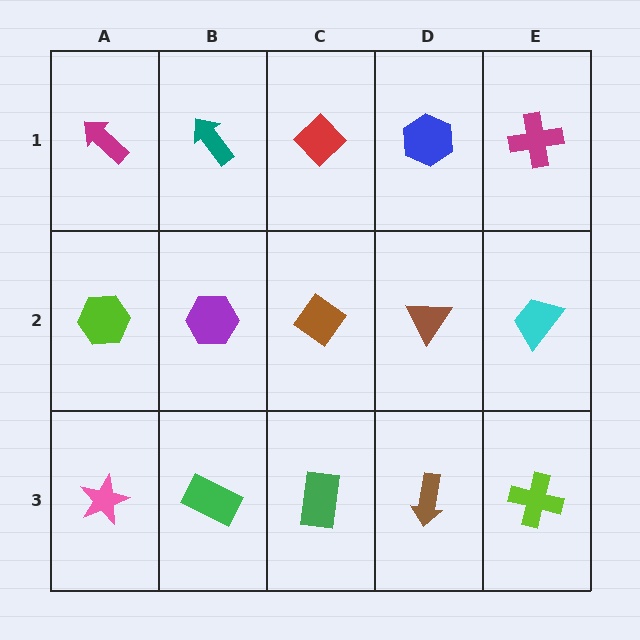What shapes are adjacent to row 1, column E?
A cyan trapezoid (row 2, column E), a blue hexagon (row 1, column D).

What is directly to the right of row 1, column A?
A teal arrow.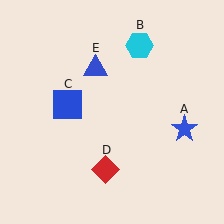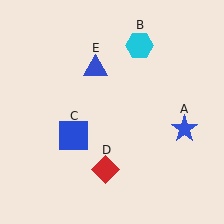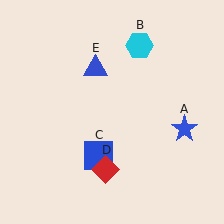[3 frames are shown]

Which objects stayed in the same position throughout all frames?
Blue star (object A) and cyan hexagon (object B) and red diamond (object D) and blue triangle (object E) remained stationary.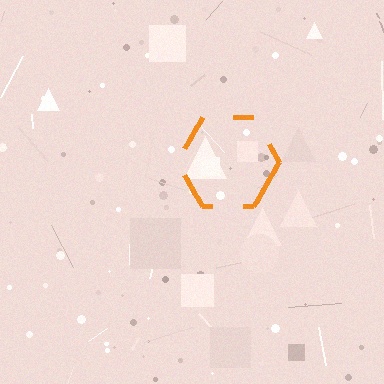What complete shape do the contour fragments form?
The contour fragments form a hexagon.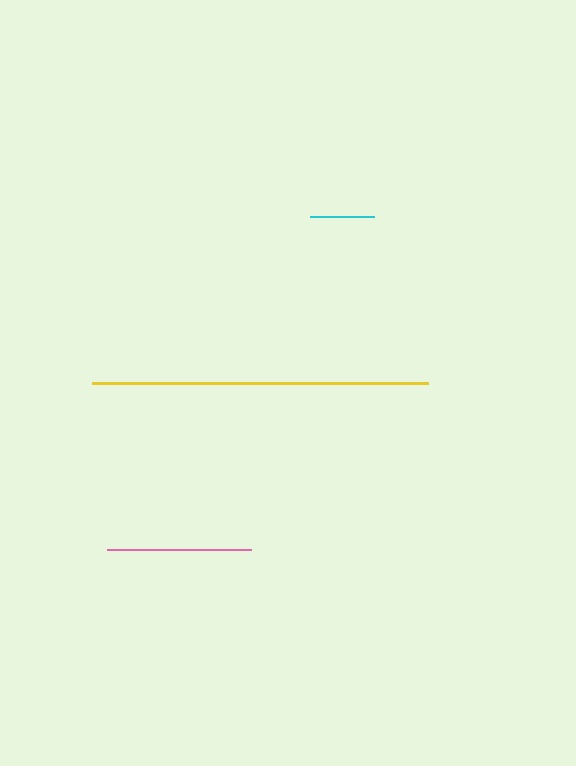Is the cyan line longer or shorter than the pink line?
The pink line is longer than the cyan line.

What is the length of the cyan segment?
The cyan segment is approximately 63 pixels long.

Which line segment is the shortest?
The cyan line is the shortest at approximately 63 pixels.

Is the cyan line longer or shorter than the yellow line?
The yellow line is longer than the cyan line.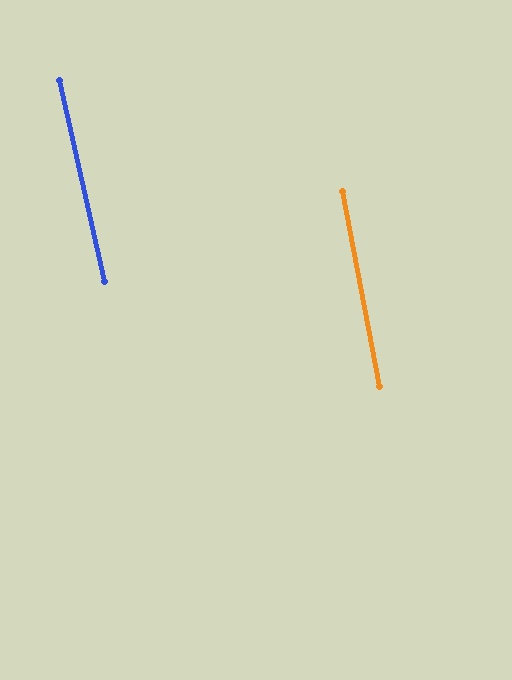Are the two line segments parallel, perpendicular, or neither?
Parallel — their directions differ by only 1.7°.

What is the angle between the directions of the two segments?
Approximately 2 degrees.